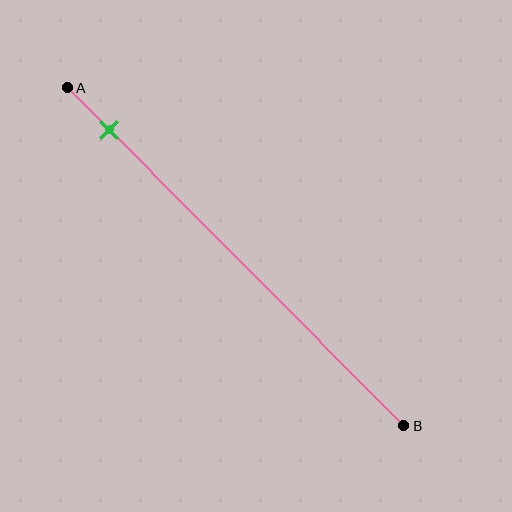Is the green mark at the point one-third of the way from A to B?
No, the mark is at about 10% from A, not at the 33% one-third point.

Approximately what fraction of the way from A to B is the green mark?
The green mark is approximately 10% of the way from A to B.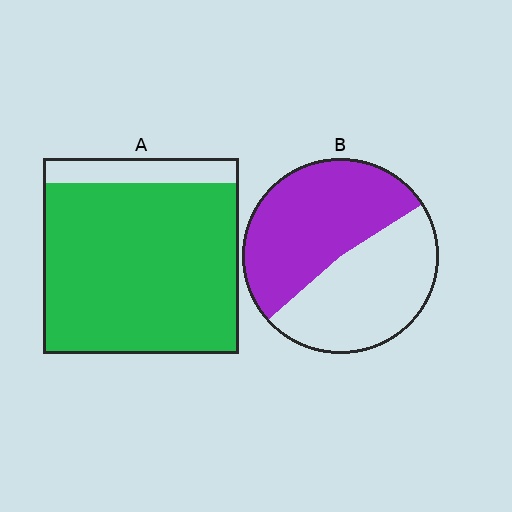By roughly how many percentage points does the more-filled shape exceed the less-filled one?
By roughly 35 percentage points (A over B).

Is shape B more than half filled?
Roughly half.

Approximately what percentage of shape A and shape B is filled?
A is approximately 85% and B is approximately 55%.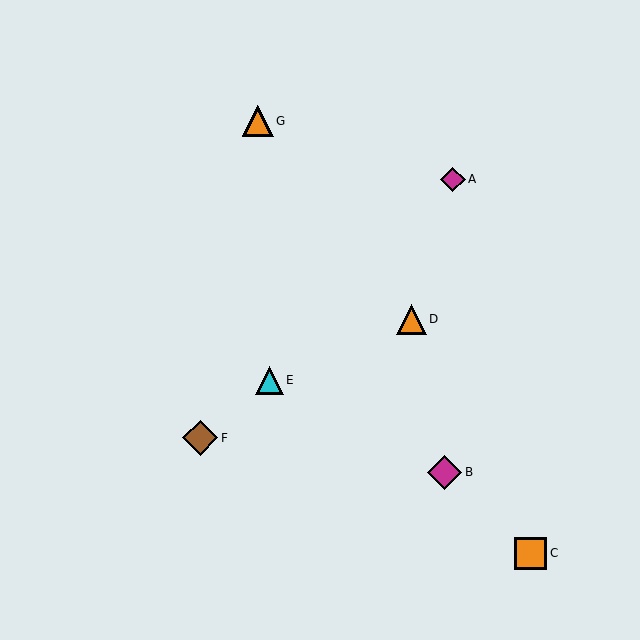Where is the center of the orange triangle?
The center of the orange triangle is at (258, 121).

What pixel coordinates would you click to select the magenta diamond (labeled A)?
Click at (453, 179) to select the magenta diamond A.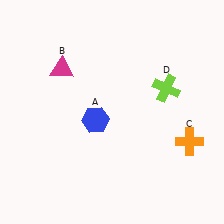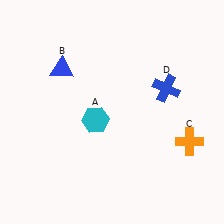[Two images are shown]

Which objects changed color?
A changed from blue to cyan. B changed from magenta to blue. D changed from lime to blue.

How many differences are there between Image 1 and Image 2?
There are 3 differences between the two images.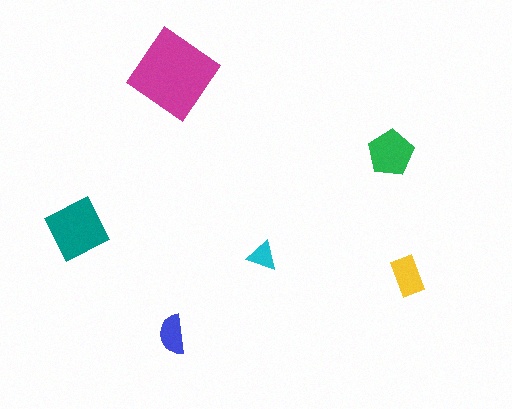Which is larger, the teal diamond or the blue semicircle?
The teal diamond.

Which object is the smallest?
The cyan triangle.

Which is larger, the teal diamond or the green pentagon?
The teal diamond.